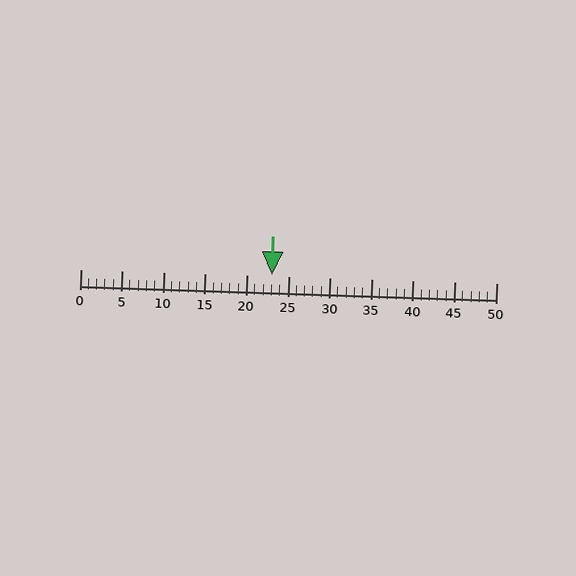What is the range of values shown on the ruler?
The ruler shows values from 0 to 50.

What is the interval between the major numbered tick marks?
The major tick marks are spaced 5 units apart.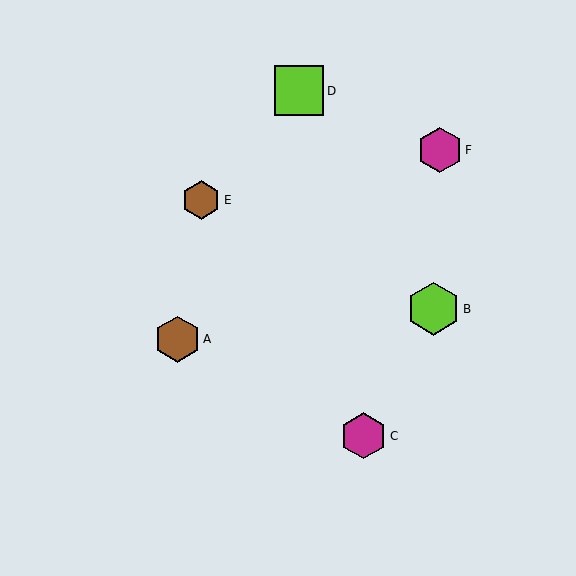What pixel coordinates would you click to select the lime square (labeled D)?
Click at (299, 91) to select the lime square D.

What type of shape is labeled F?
Shape F is a magenta hexagon.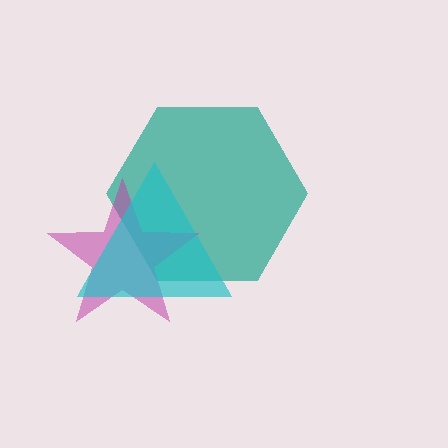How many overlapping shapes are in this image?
There are 3 overlapping shapes in the image.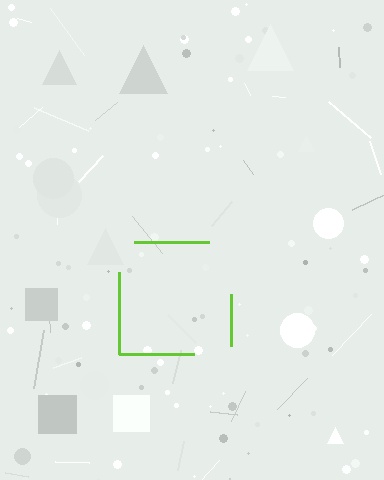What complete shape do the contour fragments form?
The contour fragments form a square.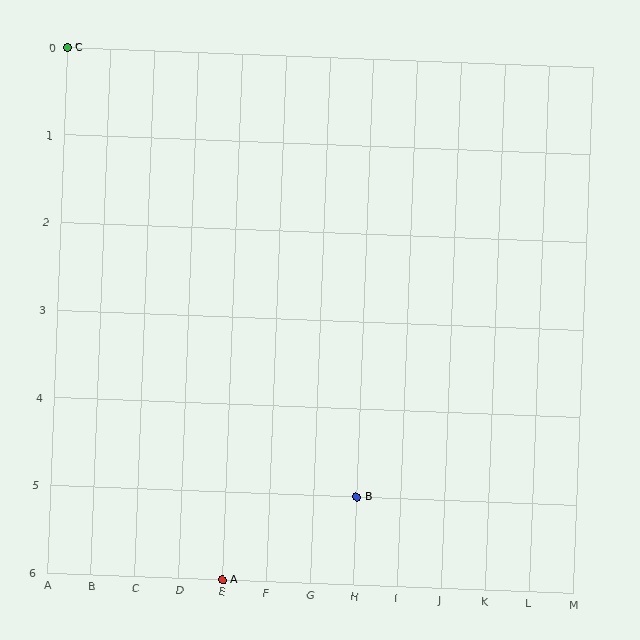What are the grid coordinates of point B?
Point B is at grid coordinates (H, 5).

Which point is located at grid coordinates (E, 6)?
Point A is at (E, 6).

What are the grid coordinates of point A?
Point A is at grid coordinates (E, 6).